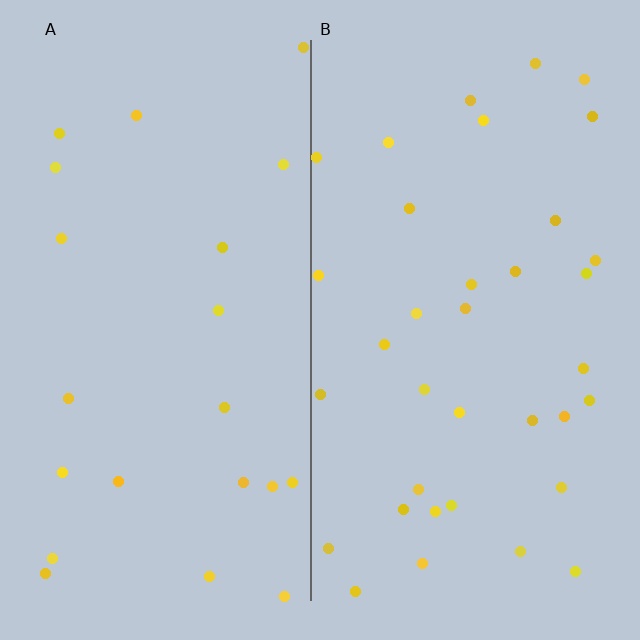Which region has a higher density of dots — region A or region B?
B (the right).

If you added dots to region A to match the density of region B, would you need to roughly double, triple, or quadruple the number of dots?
Approximately double.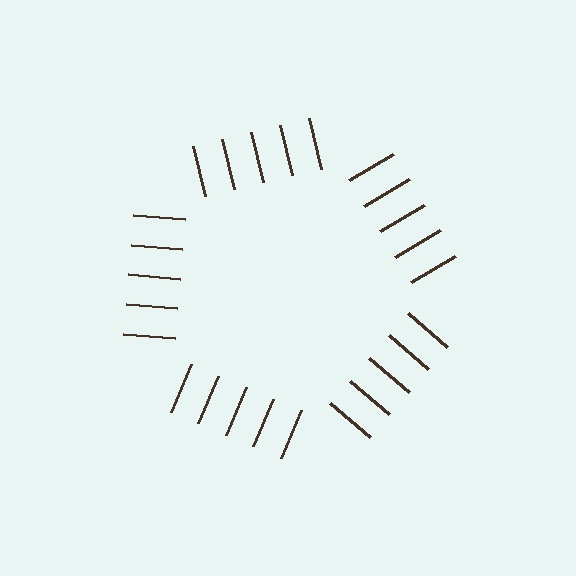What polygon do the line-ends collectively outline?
An illusory pentagon — the line segments terminate on its edges but no continuous stroke is drawn.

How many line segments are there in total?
25 — 5 along each of the 5 edges.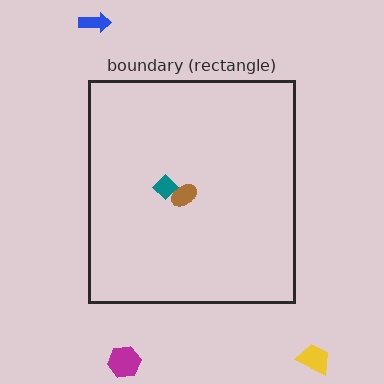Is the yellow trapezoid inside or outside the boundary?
Outside.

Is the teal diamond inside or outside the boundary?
Inside.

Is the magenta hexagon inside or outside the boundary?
Outside.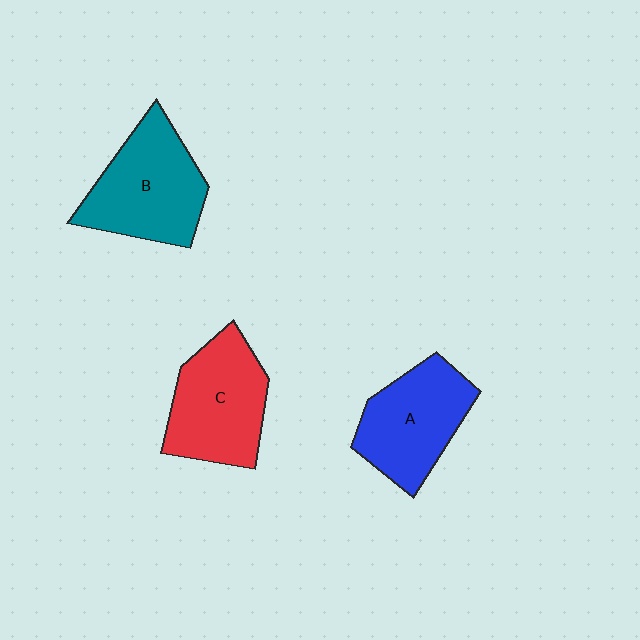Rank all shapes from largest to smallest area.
From largest to smallest: B (teal), C (red), A (blue).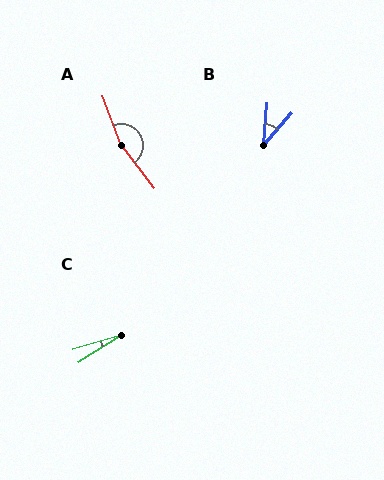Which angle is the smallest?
C, at approximately 15 degrees.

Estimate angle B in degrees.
Approximately 36 degrees.